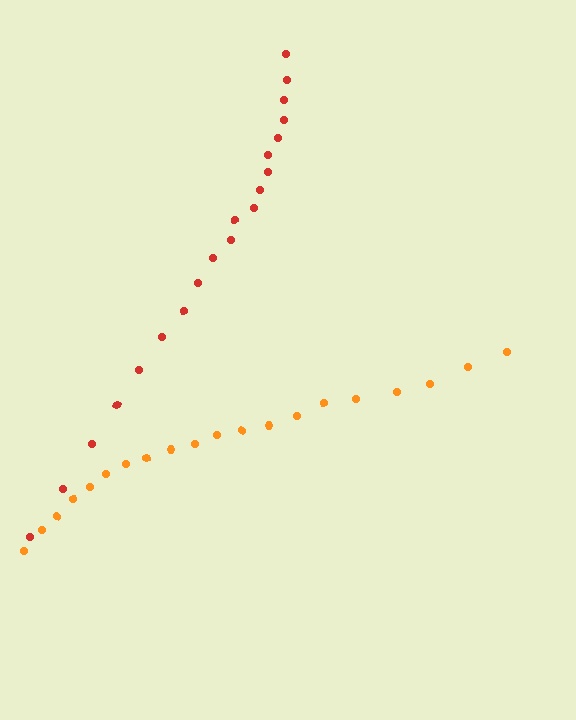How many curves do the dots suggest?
There are 2 distinct paths.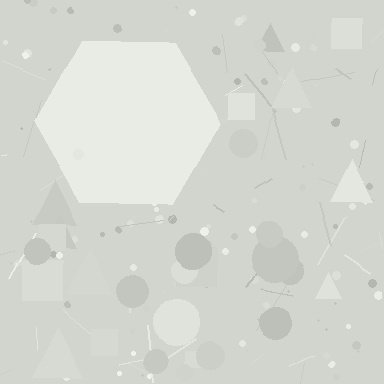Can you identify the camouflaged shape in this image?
The camouflaged shape is a hexagon.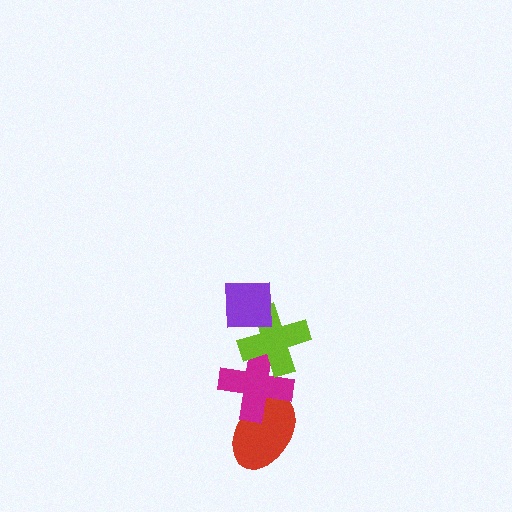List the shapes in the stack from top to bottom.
From top to bottom: the purple square, the lime cross, the magenta cross, the red ellipse.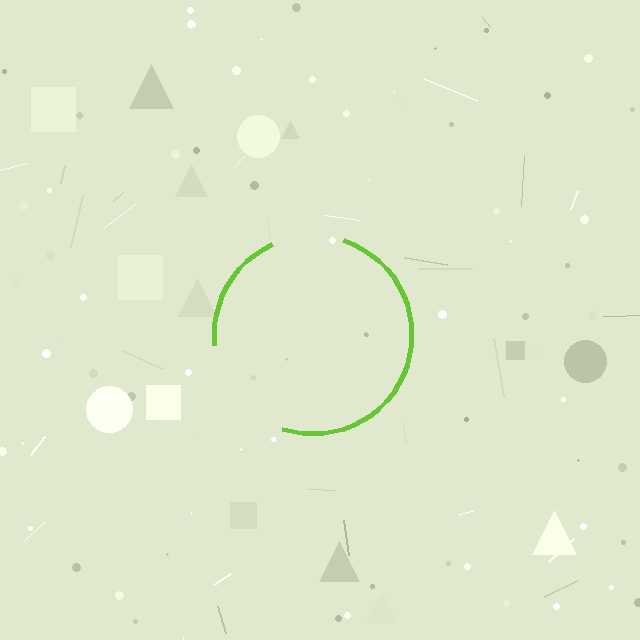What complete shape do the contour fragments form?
The contour fragments form a circle.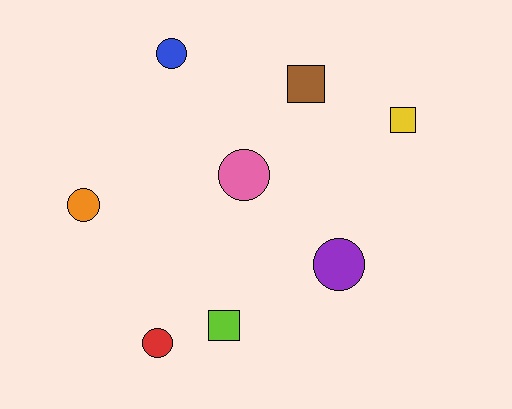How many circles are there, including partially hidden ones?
There are 5 circles.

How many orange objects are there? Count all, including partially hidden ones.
There is 1 orange object.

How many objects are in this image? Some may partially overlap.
There are 8 objects.